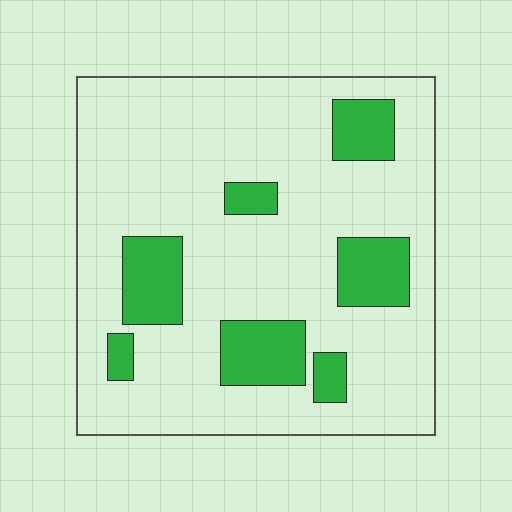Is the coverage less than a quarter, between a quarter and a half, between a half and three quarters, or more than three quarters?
Less than a quarter.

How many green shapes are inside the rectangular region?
7.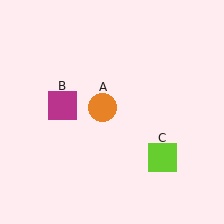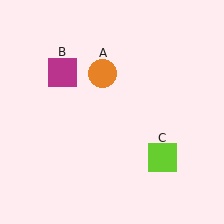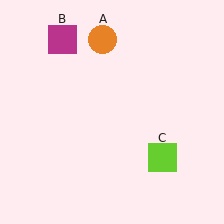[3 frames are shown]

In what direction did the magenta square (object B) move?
The magenta square (object B) moved up.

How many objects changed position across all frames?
2 objects changed position: orange circle (object A), magenta square (object B).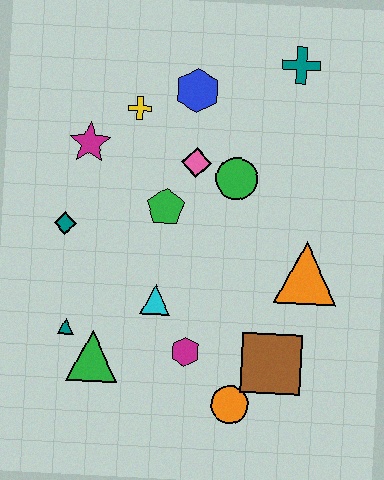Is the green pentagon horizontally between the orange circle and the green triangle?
Yes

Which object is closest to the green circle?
The pink diamond is closest to the green circle.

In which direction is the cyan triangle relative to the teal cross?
The cyan triangle is below the teal cross.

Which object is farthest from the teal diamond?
The teal cross is farthest from the teal diamond.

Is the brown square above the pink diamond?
No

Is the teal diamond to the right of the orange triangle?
No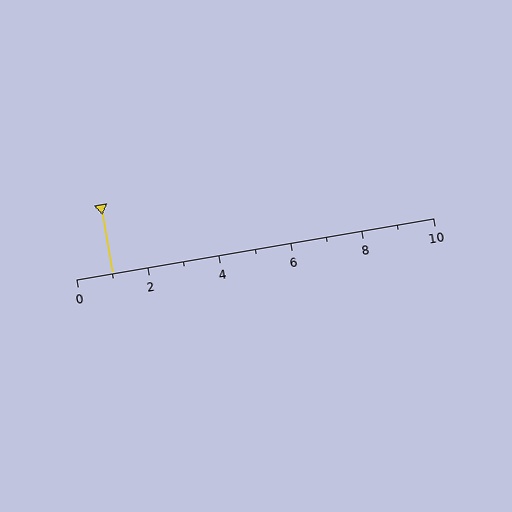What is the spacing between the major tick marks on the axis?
The major ticks are spaced 2 apart.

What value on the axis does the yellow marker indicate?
The marker indicates approximately 1.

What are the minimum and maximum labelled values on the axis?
The axis runs from 0 to 10.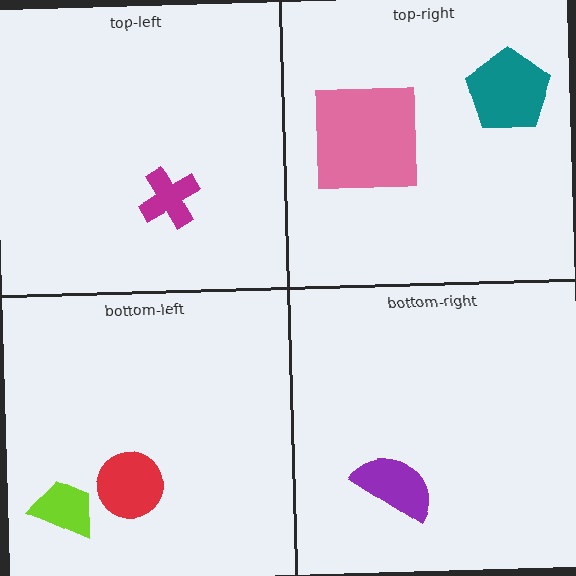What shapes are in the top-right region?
The pink square, the teal pentagon.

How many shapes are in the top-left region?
1.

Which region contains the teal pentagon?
The top-right region.